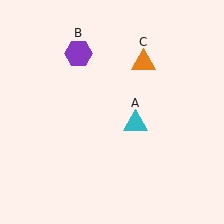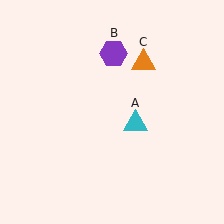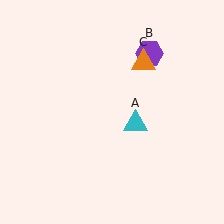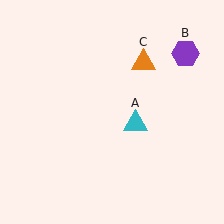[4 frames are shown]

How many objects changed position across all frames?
1 object changed position: purple hexagon (object B).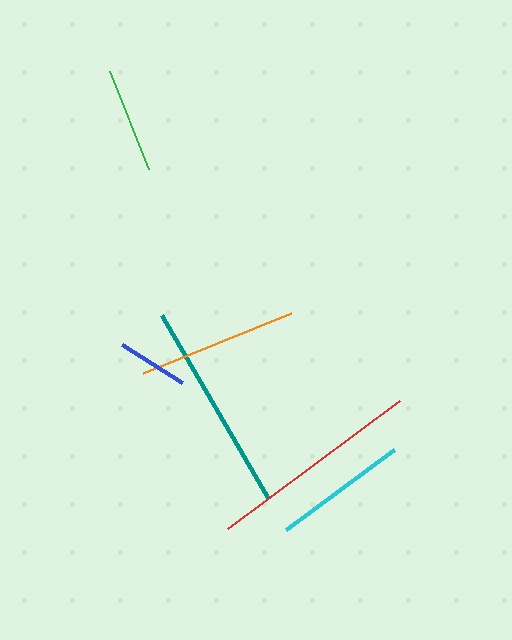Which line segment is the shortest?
The blue line is the shortest at approximately 72 pixels.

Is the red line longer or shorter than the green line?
The red line is longer than the green line.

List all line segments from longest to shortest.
From longest to shortest: red, teal, orange, cyan, green, blue.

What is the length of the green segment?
The green segment is approximately 105 pixels long.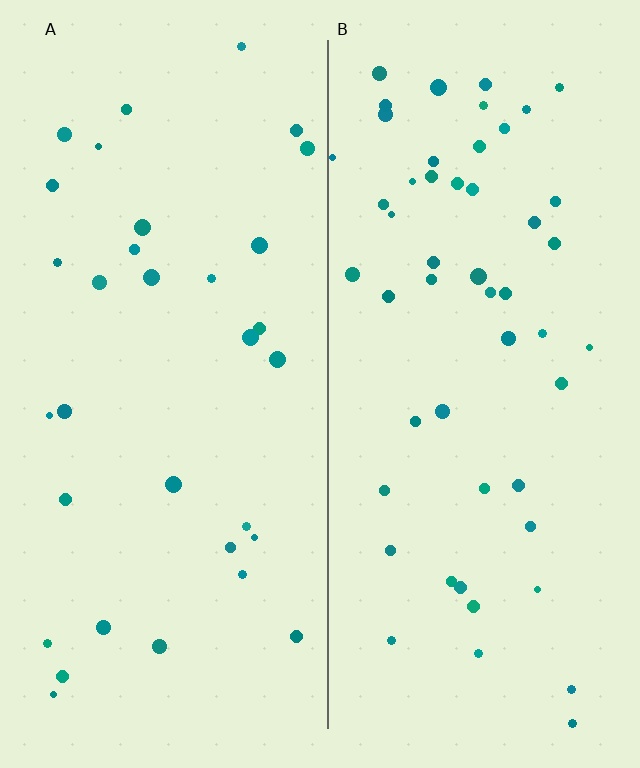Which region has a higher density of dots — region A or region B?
B (the right).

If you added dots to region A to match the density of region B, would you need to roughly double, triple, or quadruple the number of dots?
Approximately double.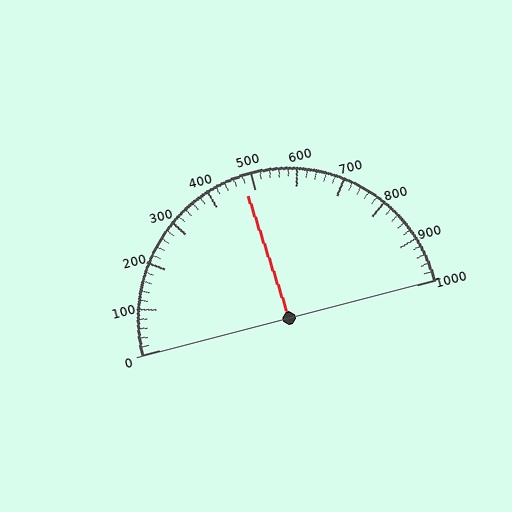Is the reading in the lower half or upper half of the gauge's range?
The reading is in the lower half of the range (0 to 1000).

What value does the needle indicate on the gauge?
The needle indicates approximately 480.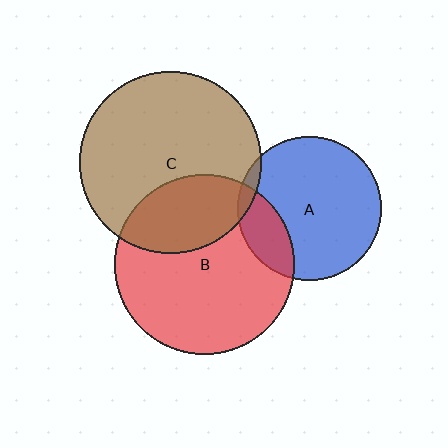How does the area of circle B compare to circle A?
Approximately 1.6 times.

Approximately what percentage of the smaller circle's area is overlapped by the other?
Approximately 30%.